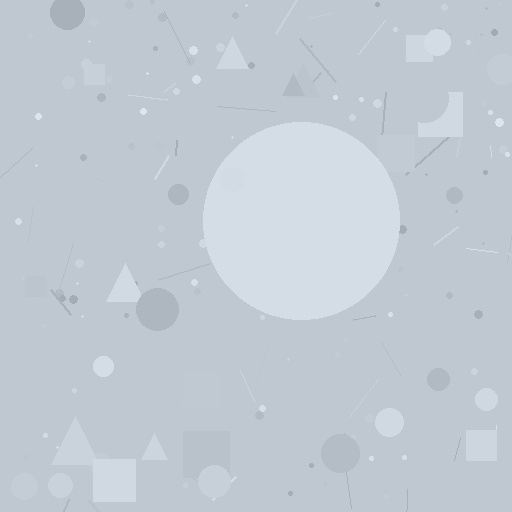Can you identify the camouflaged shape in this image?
The camouflaged shape is a circle.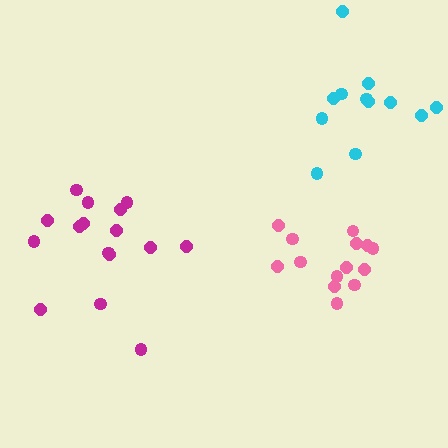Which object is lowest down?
The pink cluster is bottommost.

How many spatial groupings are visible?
There are 3 spatial groupings.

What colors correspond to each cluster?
The clusters are colored: magenta, cyan, pink.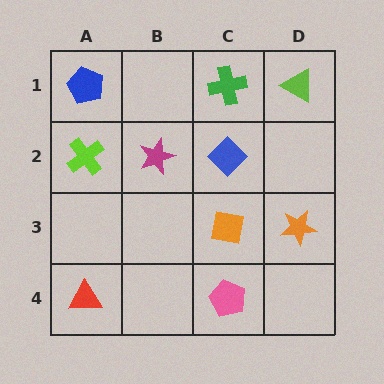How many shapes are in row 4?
2 shapes.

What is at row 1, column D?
A lime triangle.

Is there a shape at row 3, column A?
No, that cell is empty.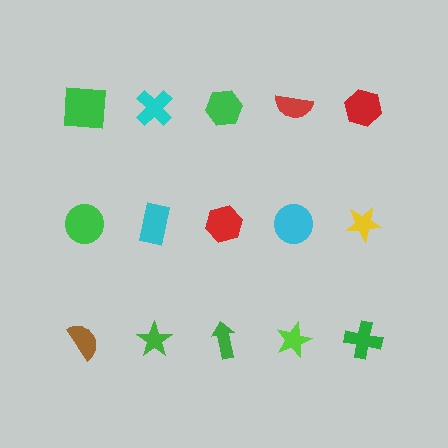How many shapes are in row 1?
5 shapes.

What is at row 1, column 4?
A red semicircle.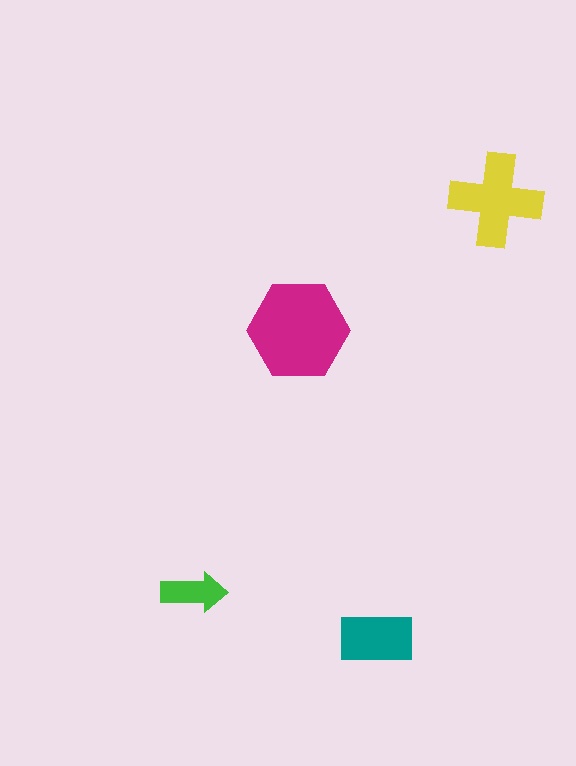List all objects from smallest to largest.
The green arrow, the teal rectangle, the yellow cross, the magenta hexagon.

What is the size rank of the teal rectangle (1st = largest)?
3rd.